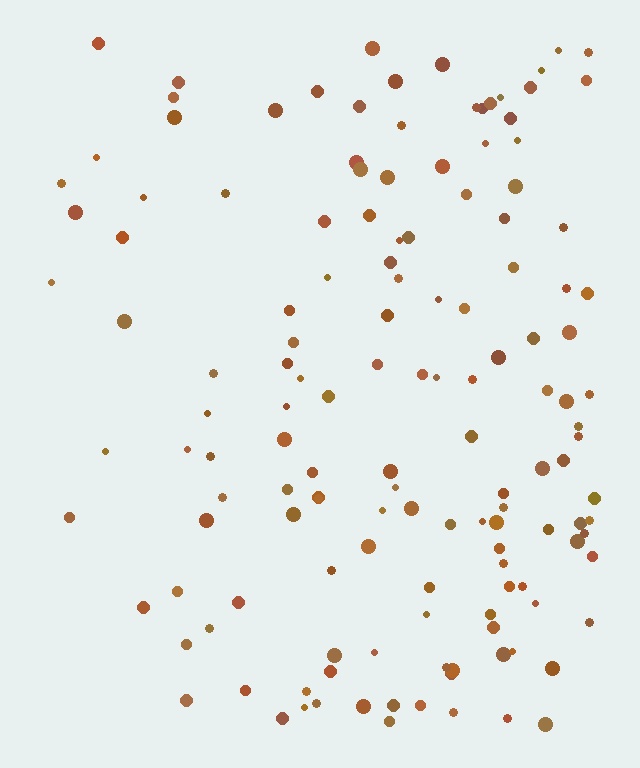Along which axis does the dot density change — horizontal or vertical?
Horizontal.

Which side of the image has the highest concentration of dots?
The right.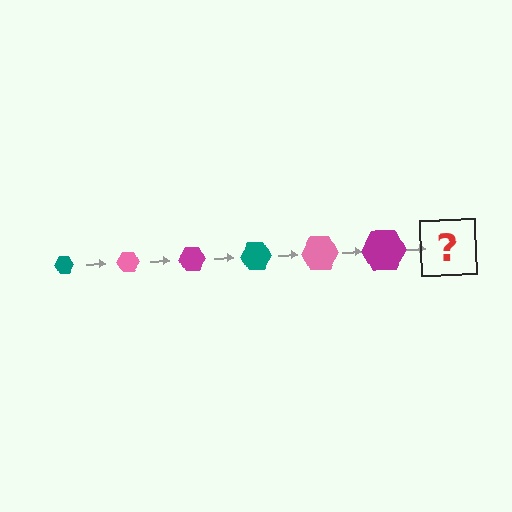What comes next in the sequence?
The next element should be a teal hexagon, larger than the previous one.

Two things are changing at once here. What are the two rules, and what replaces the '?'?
The two rules are that the hexagon grows larger each step and the color cycles through teal, pink, and magenta. The '?' should be a teal hexagon, larger than the previous one.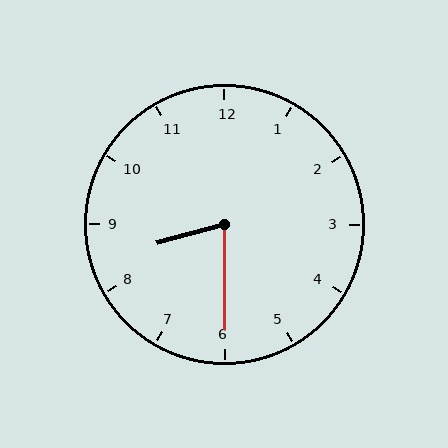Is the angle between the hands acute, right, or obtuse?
It is acute.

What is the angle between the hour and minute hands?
Approximately 75 degrees.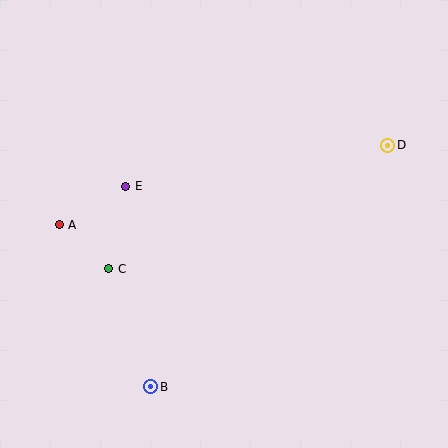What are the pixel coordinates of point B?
Point B is at (151, 387).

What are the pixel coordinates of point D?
Point D is at (388, 145).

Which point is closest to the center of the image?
Point E at (126, 186) is closest to the center.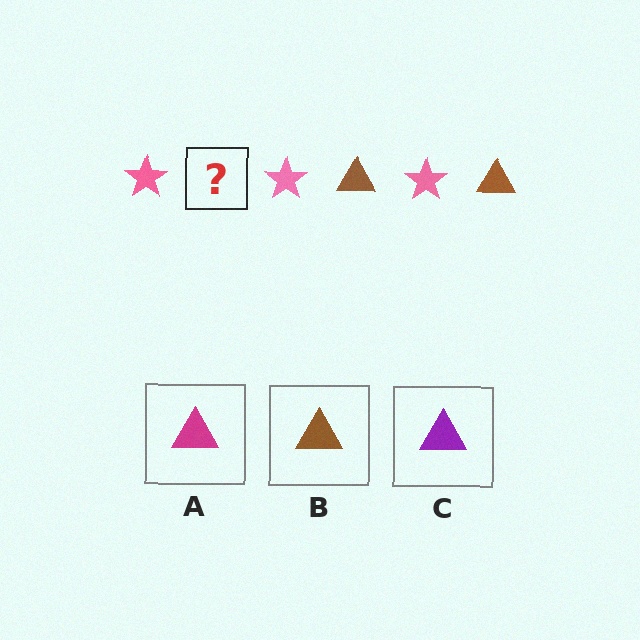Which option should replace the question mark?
Option B.